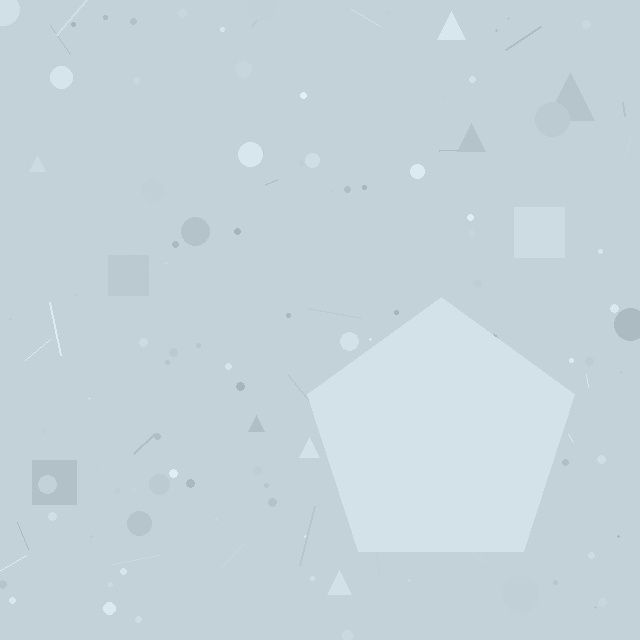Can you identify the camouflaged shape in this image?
The camouflaged shape is a pentagon.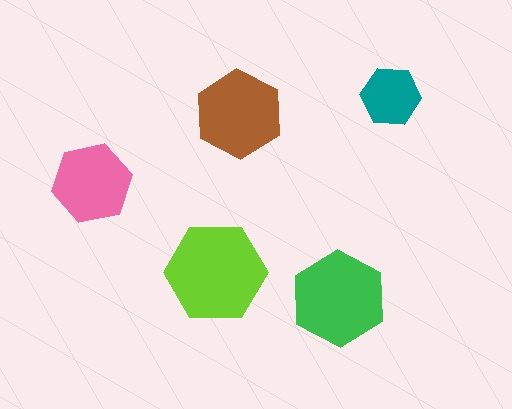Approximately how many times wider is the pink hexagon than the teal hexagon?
About 1.5 times wider.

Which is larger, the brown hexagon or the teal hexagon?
The brown one.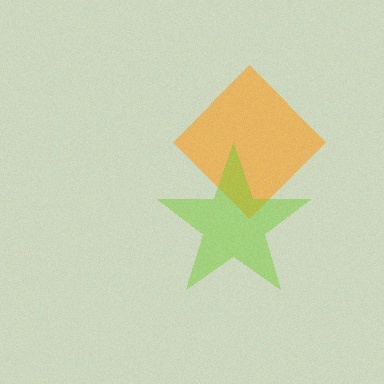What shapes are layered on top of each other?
The layered shapes are: an orange diamond, a lime star.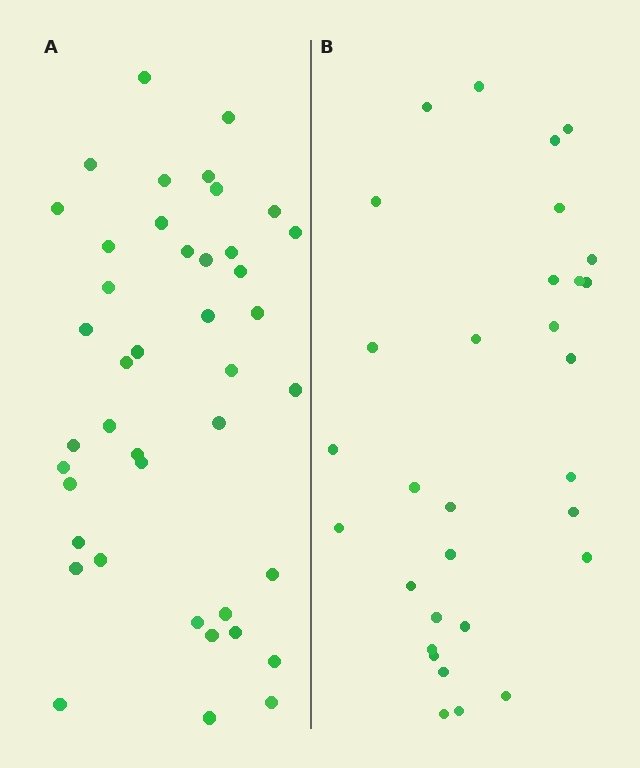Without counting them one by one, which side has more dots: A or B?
Region A (the left region) has more dots.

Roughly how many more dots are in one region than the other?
Region A has roughly 12 or so more dots than region B.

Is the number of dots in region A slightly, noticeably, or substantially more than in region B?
Region A has noticeably more, but not dramatically so. The ratio is roughly 1.4 to 1.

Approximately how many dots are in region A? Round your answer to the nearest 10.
About 40 dots. (The exact count is 42, which rounds to 40.)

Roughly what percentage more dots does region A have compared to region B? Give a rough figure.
About 35% more.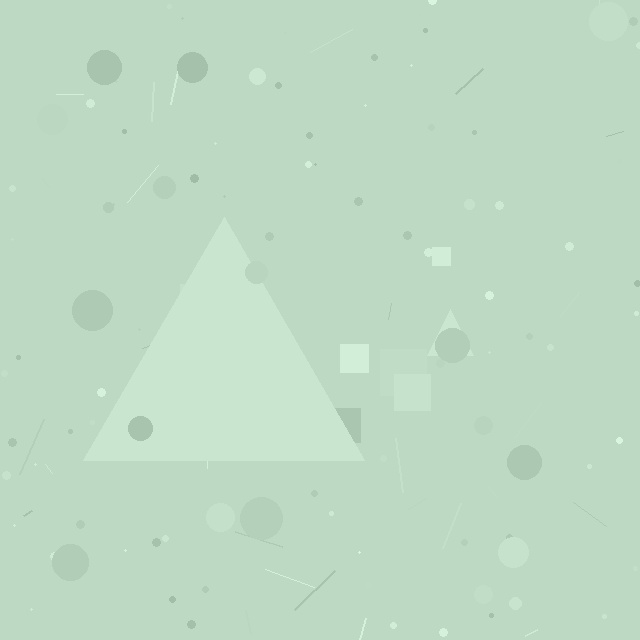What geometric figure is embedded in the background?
A triangle is embedded in the background.